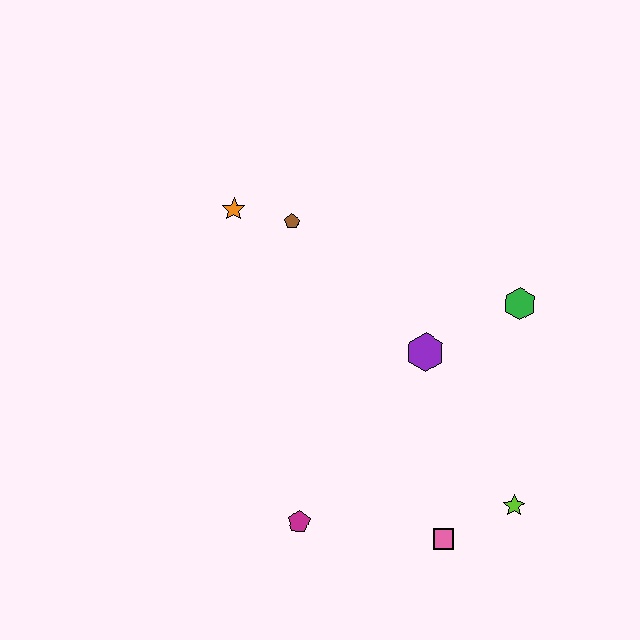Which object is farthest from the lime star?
The orange star is farthest from the lime star.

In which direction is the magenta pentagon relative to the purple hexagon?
The magenta pentagon is below the purple hexagon.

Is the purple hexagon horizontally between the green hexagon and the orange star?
Yes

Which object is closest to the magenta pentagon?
The pink square is closest to the magenta pentagon.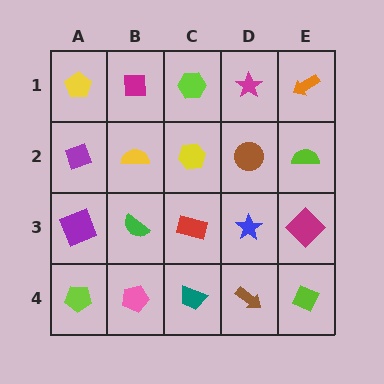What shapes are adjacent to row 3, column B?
A yellow semicircle (row 2, column B), a pink pentagon (row 4, column B), a purple square (row 3, column A), a red rectangle (row 3, column C).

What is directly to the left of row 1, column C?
A magenta square.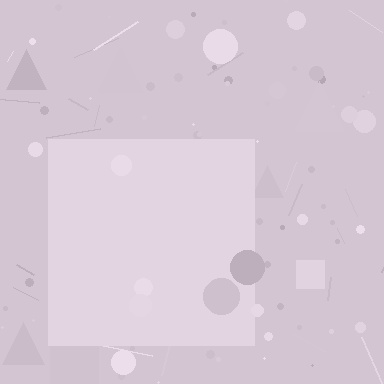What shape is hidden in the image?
A square is hidden in the image.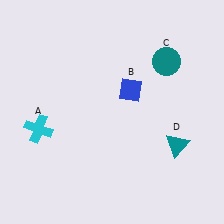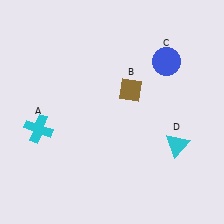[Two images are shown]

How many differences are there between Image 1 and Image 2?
There are 3 differences between the two images.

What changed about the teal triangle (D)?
In Image 1, D is teal. In Image 2, it changed to cyan.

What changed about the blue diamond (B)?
In Image 1, B is blue. In Image 2, it changed to brown.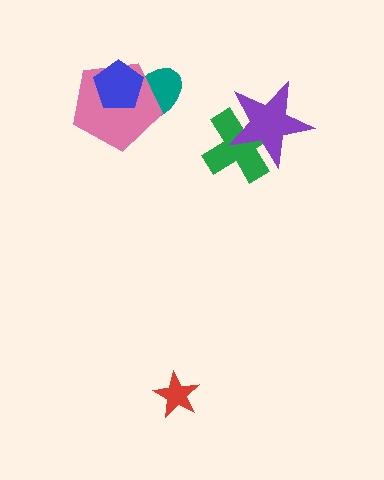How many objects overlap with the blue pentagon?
2 objects overlap with the blue pentagon.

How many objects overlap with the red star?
0 objects overlap with the red star.